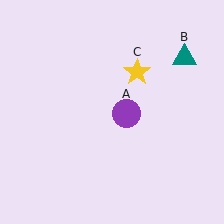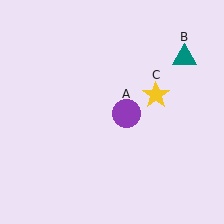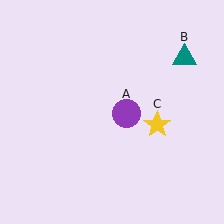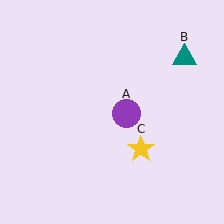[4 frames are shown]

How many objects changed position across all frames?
1 object changed position: yellow star (object C).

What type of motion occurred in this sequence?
The yellow star (object C) rotated clockwise around the center of the scene.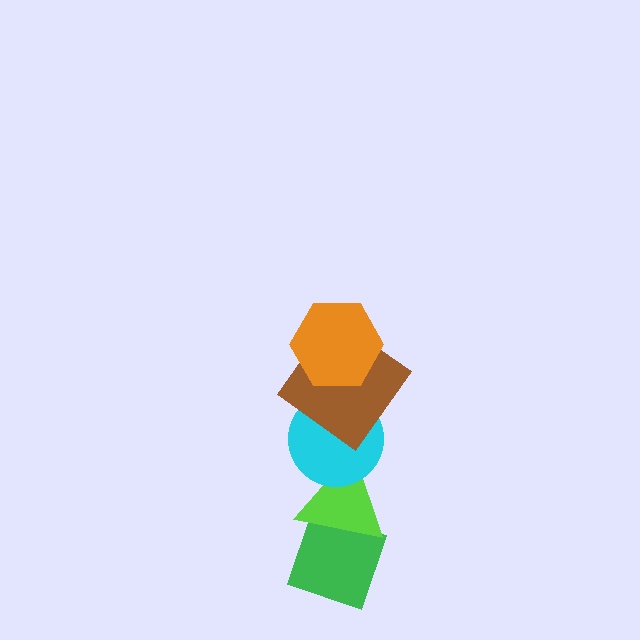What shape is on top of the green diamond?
The lime triangle is on top of the green diamond.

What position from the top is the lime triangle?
The lime triangle is 4th from the top.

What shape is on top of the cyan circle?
The brown diamond is on top of the cyan circle.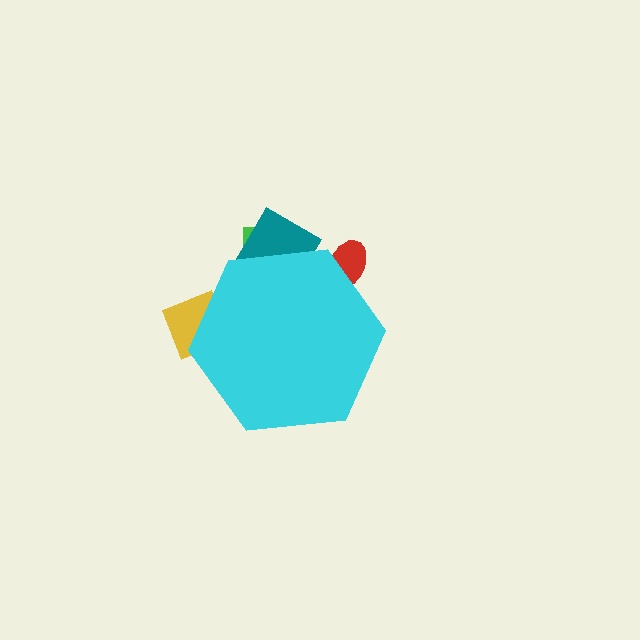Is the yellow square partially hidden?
Yes, the yellow square is partially hidden behind the cyan hexagon.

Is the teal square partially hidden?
Yes, the teal square is partially hidden behind the cyan hexagon.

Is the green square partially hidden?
Yes, the green square is partially hidden behind the cyan hexagon.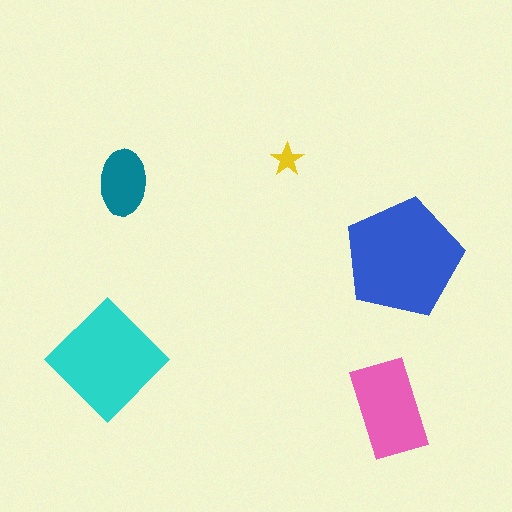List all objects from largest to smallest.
The blue pentagon, the cyan diamond, the pink rectangle, the teal ellipse, the yellow star.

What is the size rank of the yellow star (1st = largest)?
5th.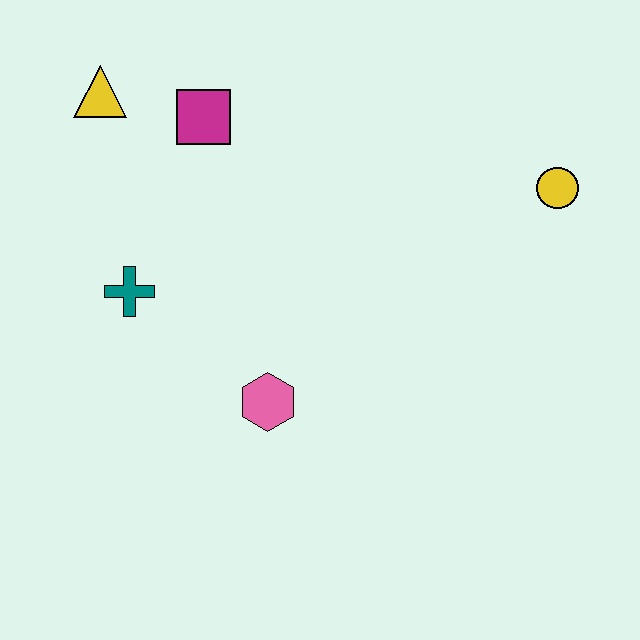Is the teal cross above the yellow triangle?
No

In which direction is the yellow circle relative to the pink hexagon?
The yellow circle is to the right of the pink hexagon.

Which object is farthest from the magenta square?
The yellow circle is farthest from the magenta square.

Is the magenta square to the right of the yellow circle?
No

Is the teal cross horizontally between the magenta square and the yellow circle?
No